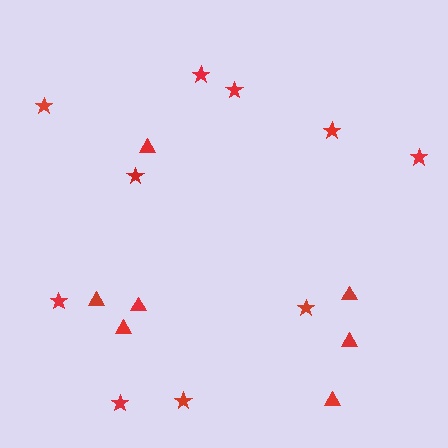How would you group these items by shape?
There are 2 groups: one group of triangles (7) and one group of stars (10).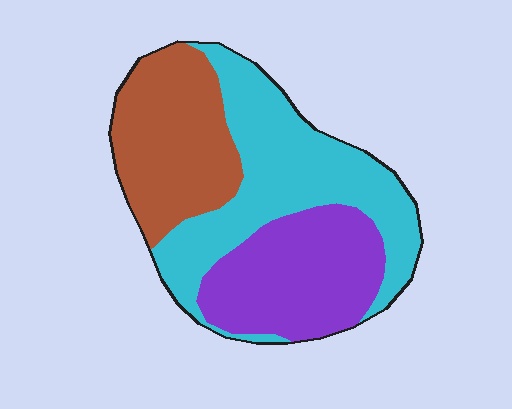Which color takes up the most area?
Cyan, at roughly 40%.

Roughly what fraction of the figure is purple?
Purple covers 29% of the figure.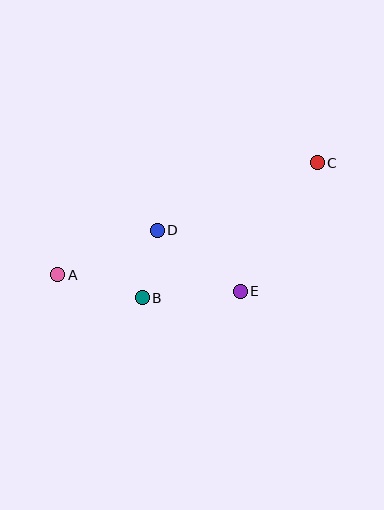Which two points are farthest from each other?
Points A and C are farthest from each other.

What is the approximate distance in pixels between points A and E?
The distance between A and E is approximately 183 pixels.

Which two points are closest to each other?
Points B and D are closest to each other.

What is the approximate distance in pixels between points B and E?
The distance between B and E is approximately 98 pixels.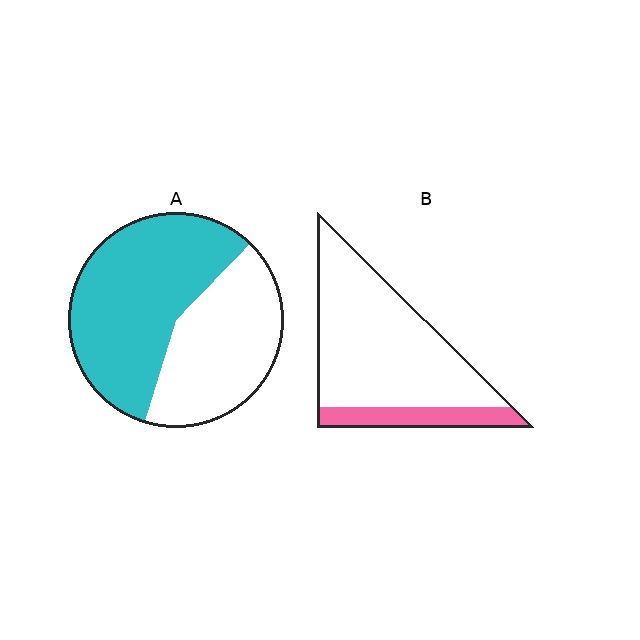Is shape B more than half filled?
No.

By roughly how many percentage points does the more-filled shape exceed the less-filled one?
By roughly 40 percentage points (A over B).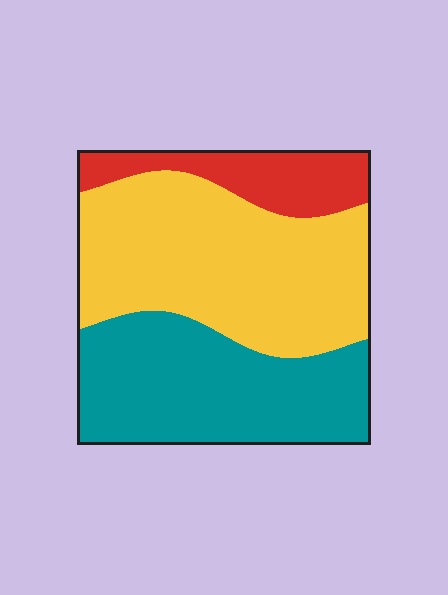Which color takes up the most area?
Yellow, at roughly 50%.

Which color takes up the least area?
Red, at roughly 15%.